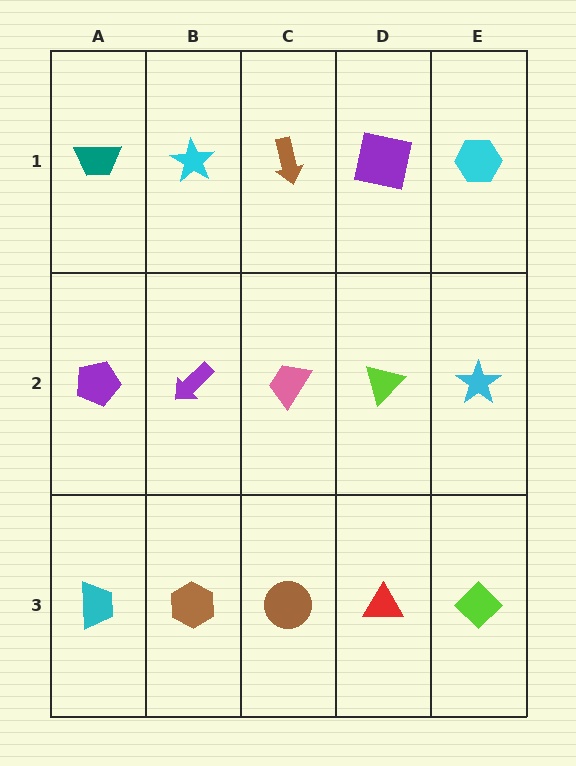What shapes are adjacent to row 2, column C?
A brown arrow (row 1, column C), a brown circle (row 3, column C), a purple arrow (row 2, column B), a lime triangle (row 2, column D).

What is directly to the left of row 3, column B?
A cyan trapezoid.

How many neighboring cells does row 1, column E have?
2.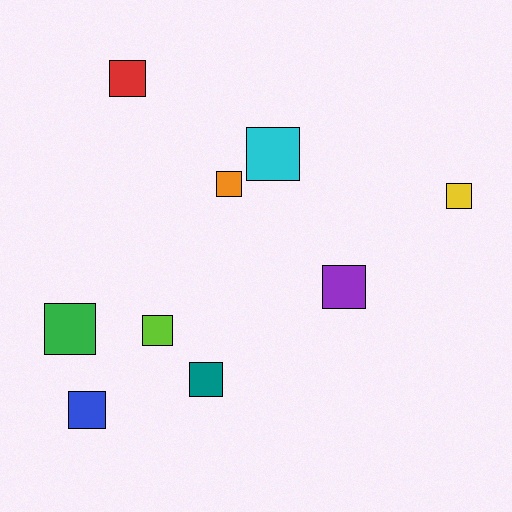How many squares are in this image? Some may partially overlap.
There are 9 squares.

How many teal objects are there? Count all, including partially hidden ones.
There is 1 teal object.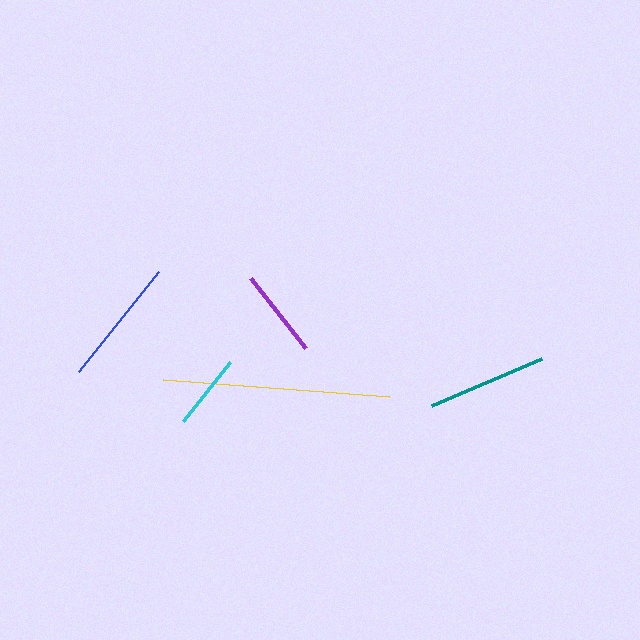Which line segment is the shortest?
The cyan line is the shortest at approximately 75 pixels.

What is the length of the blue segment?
The blue segment is approximately 128 pixels long.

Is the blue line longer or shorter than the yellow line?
The yellow line is longer than the blue line.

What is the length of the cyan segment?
The cyan segment is approximately 75 pixels long.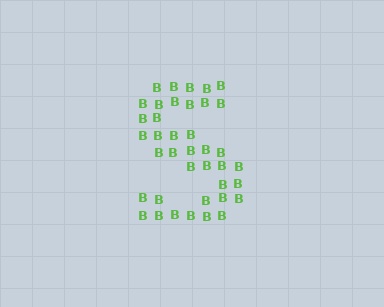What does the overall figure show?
The overall figure shows the letter S.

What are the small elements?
The small elements are letter B's.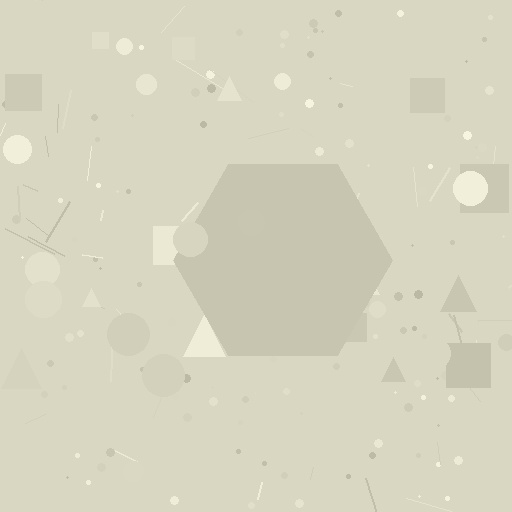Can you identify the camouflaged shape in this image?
The camouflaged shape is a hexagon.